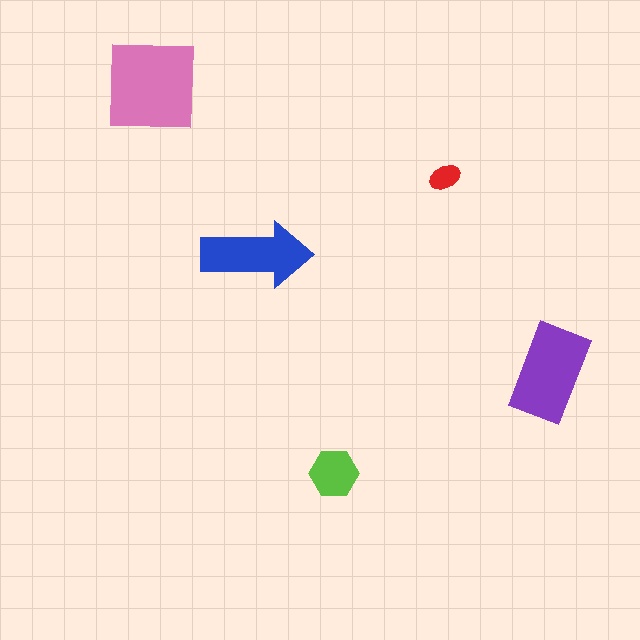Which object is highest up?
The pink square is topmost.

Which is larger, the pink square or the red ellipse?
The pink square.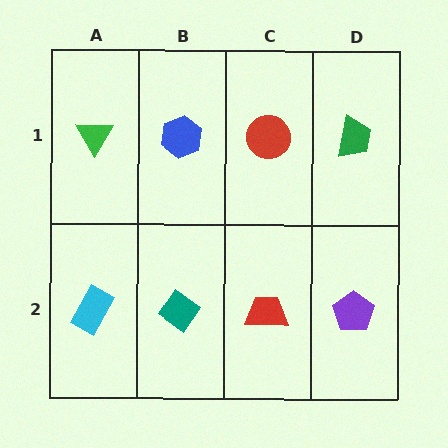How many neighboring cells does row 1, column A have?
2.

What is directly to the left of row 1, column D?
A red circle.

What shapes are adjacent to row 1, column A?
A cyan rectangle (row 2, column A), a blue hexagon (row 1, column B).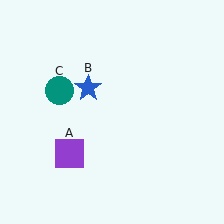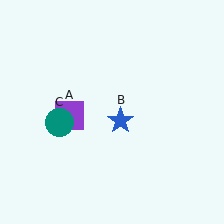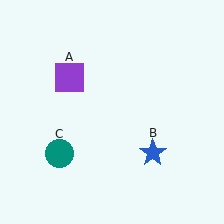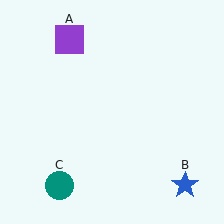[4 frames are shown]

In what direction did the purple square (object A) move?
The purple square (object A) moved up.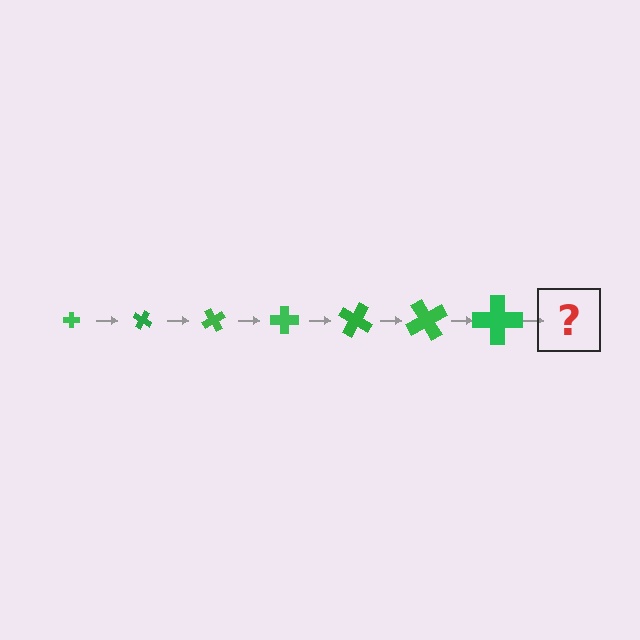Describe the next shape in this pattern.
It should be a cross, larger than the previous one and rotated 210 degrees from the start.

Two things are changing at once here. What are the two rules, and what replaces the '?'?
The two rules are that the cross grows larger each step and it rotates 30 degrees each step. The '?' should be a cross, larger than the previous one and rotated 210 degrees from the start.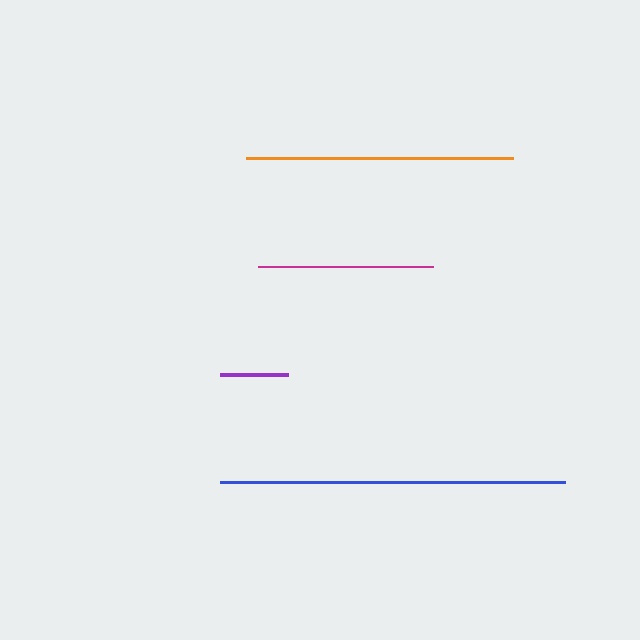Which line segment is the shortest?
The purple line is the shortest at approximately 67 pixels.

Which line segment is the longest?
The blue line is the longest at approximately 345 pixels.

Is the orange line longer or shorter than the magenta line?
The orange line is longer than the magenta line.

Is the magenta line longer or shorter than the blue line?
The blue line is longer than the magenta line.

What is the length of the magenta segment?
The magenta segment is approximately 174 pixels long.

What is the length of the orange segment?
The orange segment is approximately 267 pixels long.